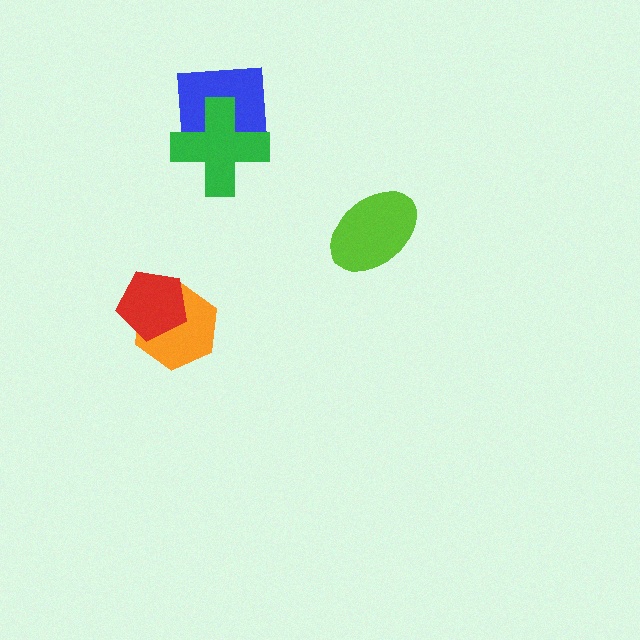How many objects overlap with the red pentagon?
1 object overlaps with the red pentagon.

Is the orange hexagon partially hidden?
Yes, it is partially covered by another shape.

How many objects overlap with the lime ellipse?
0 objects overlap with the lime ellipse.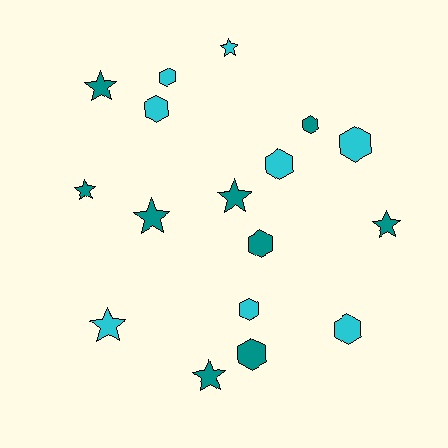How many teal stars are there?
There are 6 teal stars.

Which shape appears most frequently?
Hexagon, with 9 objects.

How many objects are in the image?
There are 17 objects.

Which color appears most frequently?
Teal, with 9 objects.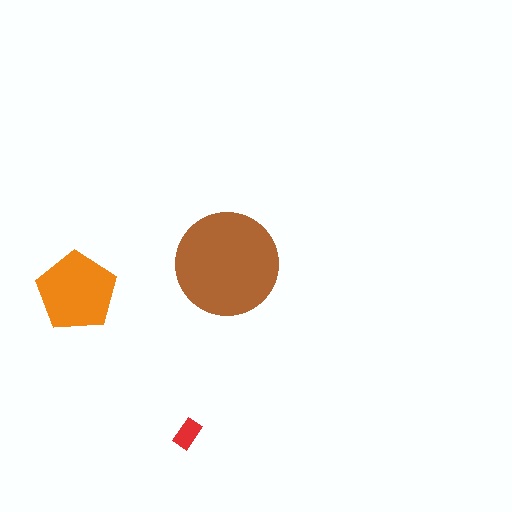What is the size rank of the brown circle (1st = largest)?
1st.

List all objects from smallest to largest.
The red rectangle, the orange pentagon, the brown circle.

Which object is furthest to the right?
The brown circle is rightmost.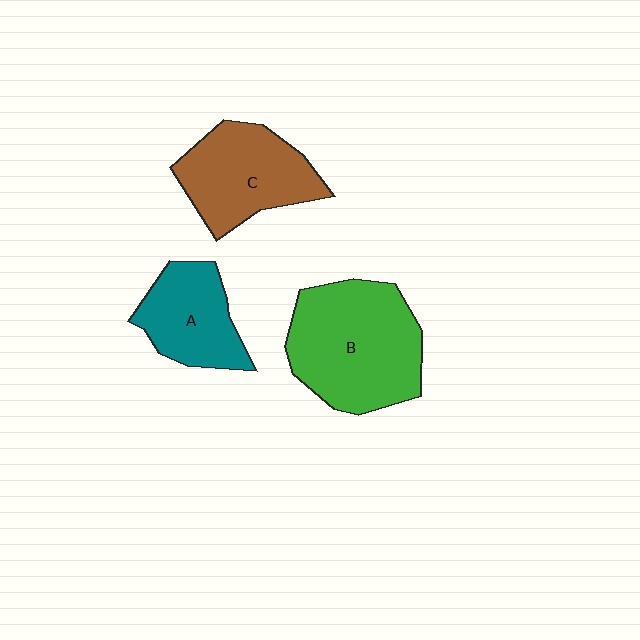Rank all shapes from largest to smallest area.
From largest to smallest: B (green), C (brown), A (teal).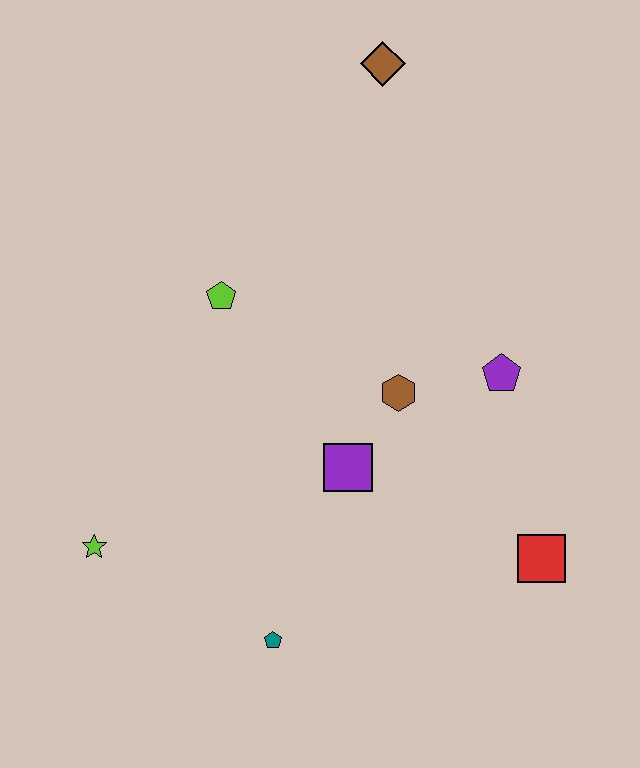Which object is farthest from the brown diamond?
The teal pentagon is farthest from the brown diamond.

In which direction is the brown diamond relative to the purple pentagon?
The brown diamond is above the purple pentagon.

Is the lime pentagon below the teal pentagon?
No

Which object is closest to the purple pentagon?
The brown hexagon is closest to the purple pentagon.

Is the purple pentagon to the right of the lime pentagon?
Yes